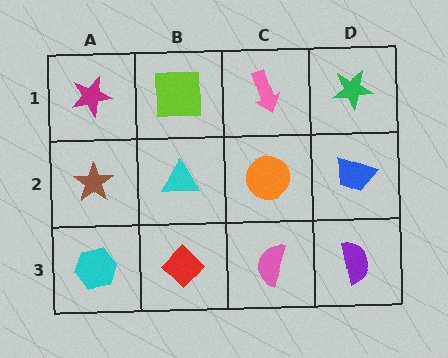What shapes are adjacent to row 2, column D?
A green star (row 1, column D), a purple semicircle (row 3, column D), an orange circle (row 2, column C).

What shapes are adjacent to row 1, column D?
A blue trapezoid (row 2, column D), a pink arrow (row 1, column C).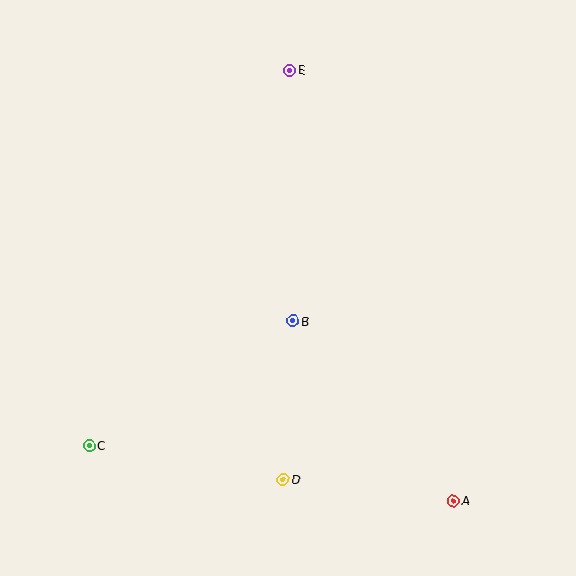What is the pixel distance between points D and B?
The distance between D and B is 158 pixels.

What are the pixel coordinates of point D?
Point D is at (283, 479).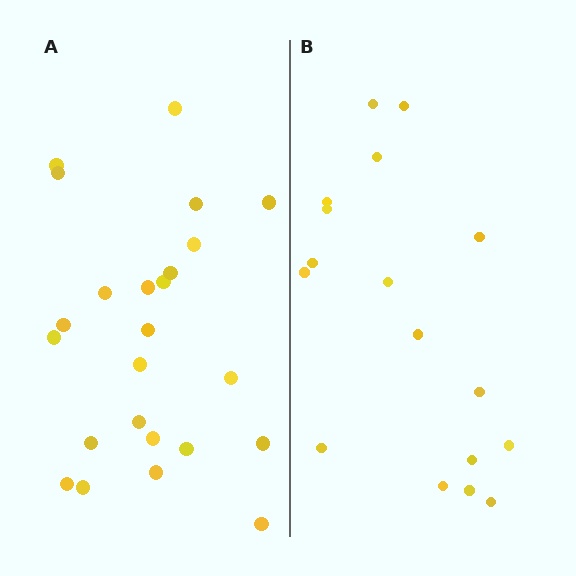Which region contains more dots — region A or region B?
Region A (the left region) has more dots.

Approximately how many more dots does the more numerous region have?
Region A has roughly 8 or so more dots than region B.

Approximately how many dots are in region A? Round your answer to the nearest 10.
About 20 dots. (The exact count is 24, which rounds to 20.)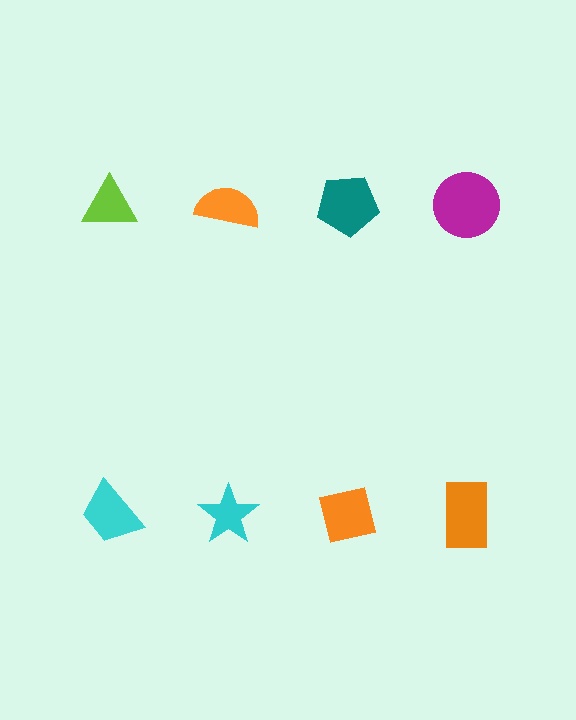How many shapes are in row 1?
4 shapes.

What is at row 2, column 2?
A cyan star.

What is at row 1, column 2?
An orange semicircle.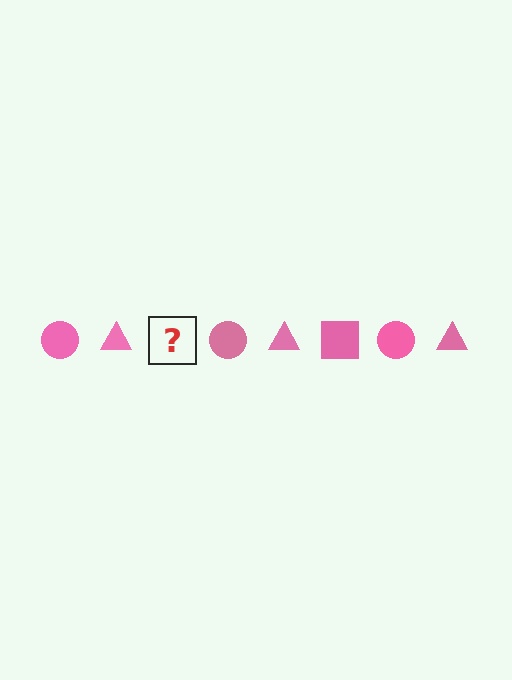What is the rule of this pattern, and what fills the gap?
The rule is that the pattern cycles through circle, triangle, square shapes in pink. The gap should be filled with a pink square.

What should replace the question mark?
The question mark should be replaced with a pink square.